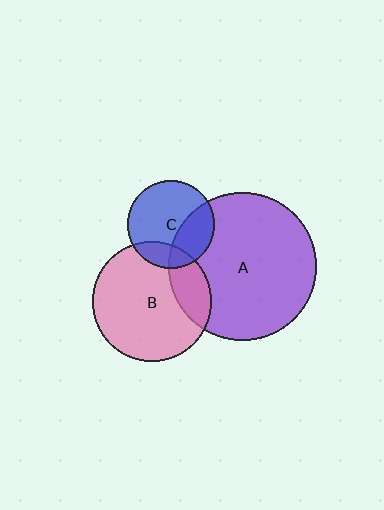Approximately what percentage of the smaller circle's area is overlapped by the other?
Approximately 20%.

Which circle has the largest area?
Circle A (purple).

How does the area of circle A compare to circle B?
Approximately 1.5 times.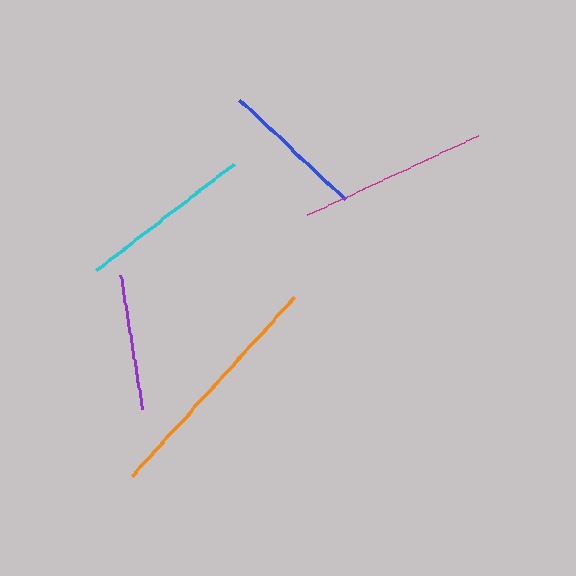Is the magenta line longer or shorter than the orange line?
The orange line is longer than the magenta line.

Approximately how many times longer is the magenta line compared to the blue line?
The magenta line is approximately 1.3 times the length of the blue line.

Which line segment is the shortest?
The purple line is the shortest at approximately 137 pixels.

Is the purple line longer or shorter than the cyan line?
The cyan line is longer than the purple line.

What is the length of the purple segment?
The purple segment is approximately 137 pixels long.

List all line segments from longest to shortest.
From longest to shortest: orange, magenta, cyan, blue, purple.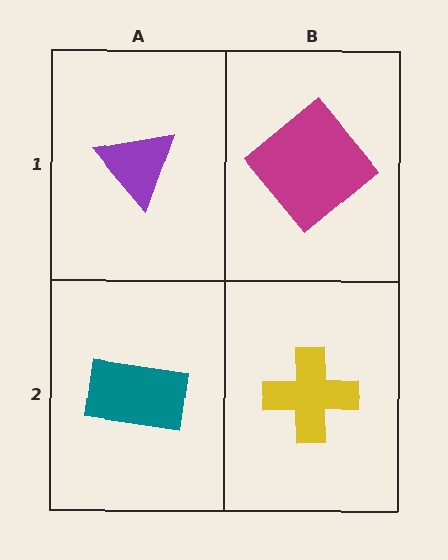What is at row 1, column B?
A magenta diamond.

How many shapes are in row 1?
2 shapes.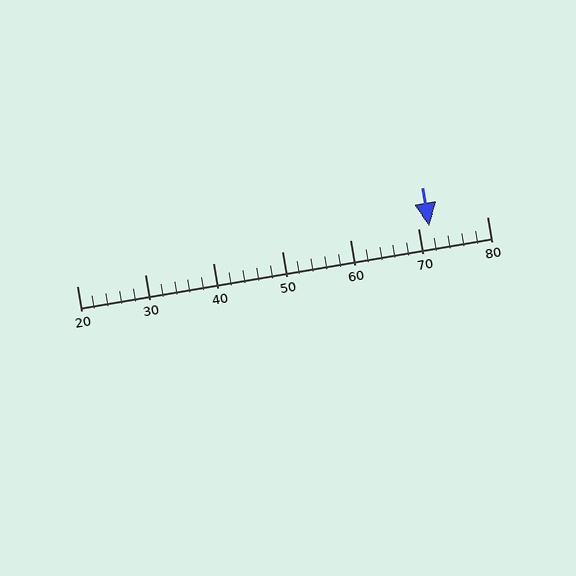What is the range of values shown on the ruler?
The ruler shows values from 20 to 80.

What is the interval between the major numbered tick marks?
The major tick marks are spaced 10 units apart.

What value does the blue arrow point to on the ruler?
The blue arrow points to approximately 72.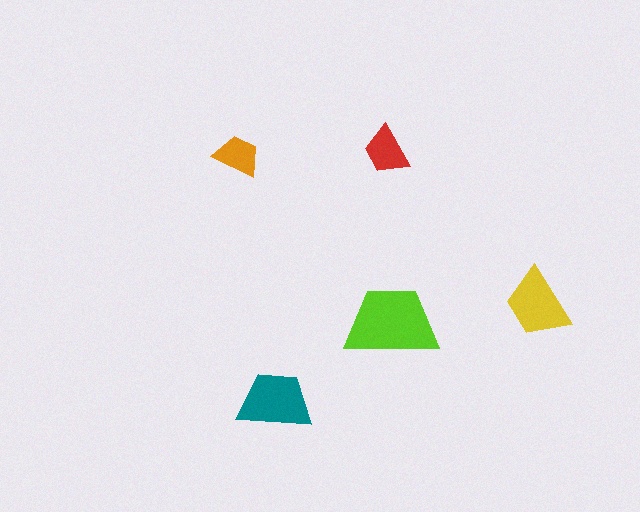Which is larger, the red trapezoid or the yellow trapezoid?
The yellow one.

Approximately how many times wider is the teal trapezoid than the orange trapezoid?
About 1.5 times wider.